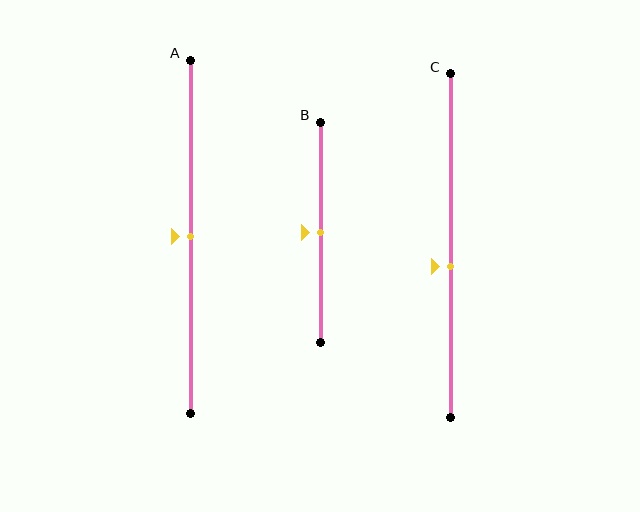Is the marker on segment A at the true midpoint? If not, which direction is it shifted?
Yes, the marker on segment A is at the true midpoint.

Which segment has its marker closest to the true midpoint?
Segment A has its marker closest to the true midpoint.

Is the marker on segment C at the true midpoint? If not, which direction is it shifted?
No, the marker on segment C is shifted downward by about 6% of the segment length.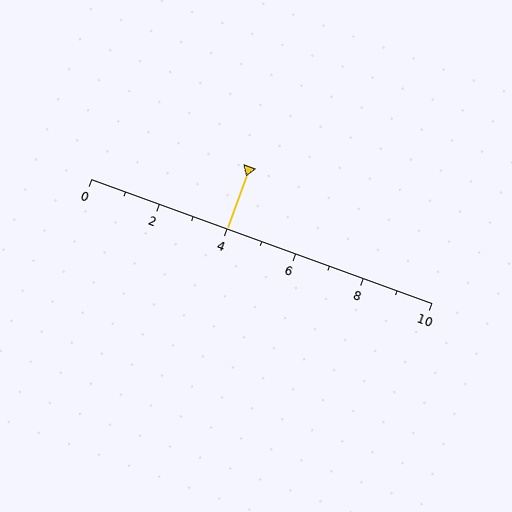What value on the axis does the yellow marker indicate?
The marker indicates approximately 4.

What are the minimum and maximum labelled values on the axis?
The axis runs from 0 to 10.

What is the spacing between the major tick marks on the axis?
The major ticks are spaced 2 apart.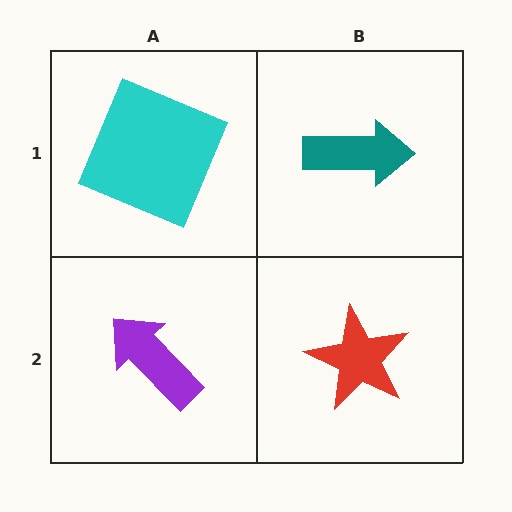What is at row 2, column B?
A red star.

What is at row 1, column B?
A teal arrow.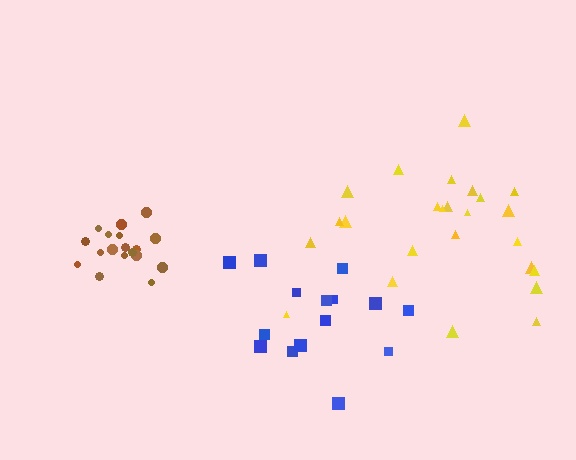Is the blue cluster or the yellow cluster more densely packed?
Yellow.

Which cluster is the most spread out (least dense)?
Blue.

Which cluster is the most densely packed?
Brown.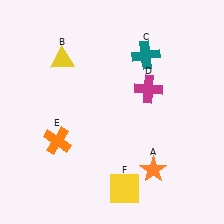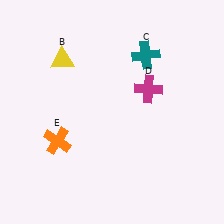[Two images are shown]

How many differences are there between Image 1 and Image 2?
There are 2 differences between the two images.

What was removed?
The orange star (A), the yellow square (F) were removed in Image 2.